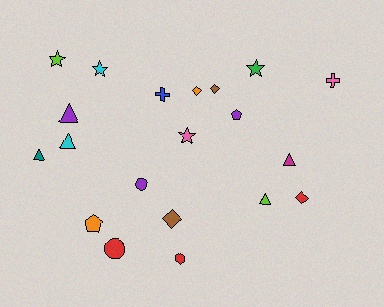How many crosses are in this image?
There are 2 crosses.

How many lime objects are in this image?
There are 2 lime objects.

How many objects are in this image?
There are 20 objects.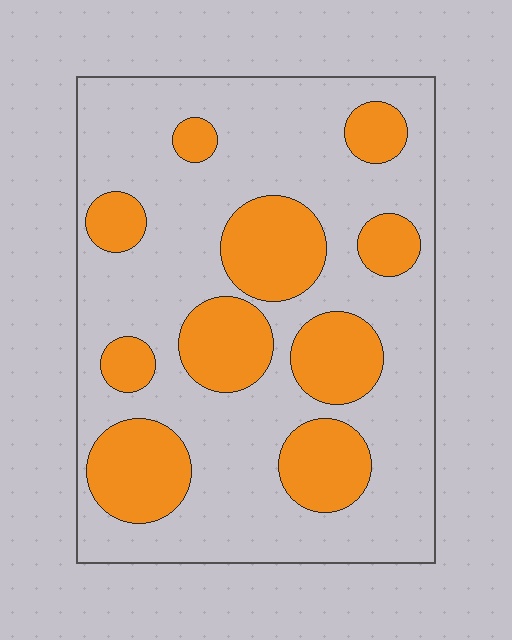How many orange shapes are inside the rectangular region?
10.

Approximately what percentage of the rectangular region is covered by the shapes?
Approximately 30%.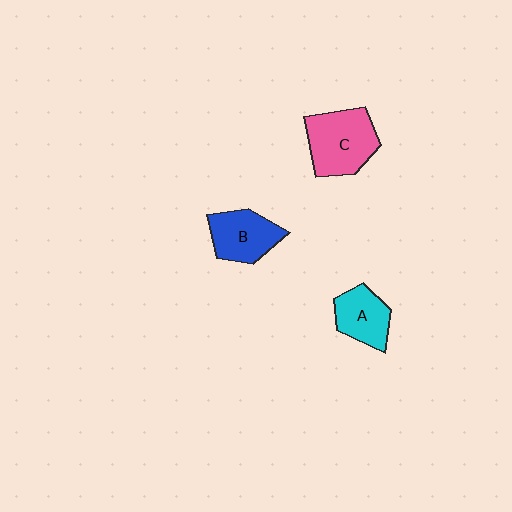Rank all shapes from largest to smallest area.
From largest to smallest: C (pink), B (blue), A (cyan).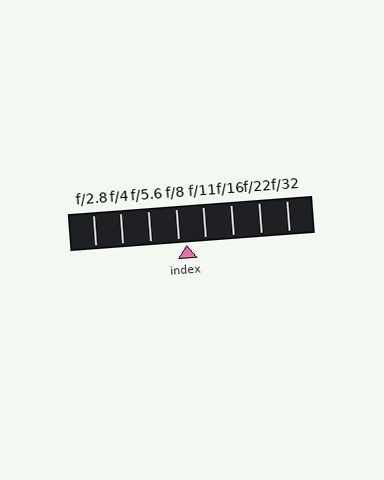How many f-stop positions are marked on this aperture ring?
There are 8 f-stop positions marked.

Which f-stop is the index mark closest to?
The index mark is closest to f/8.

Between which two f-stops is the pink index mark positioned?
The index mark is between f/8 and f/11.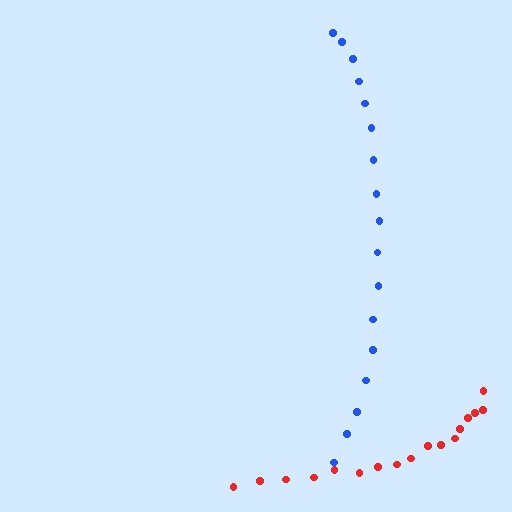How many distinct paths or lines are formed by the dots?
There are 2 distinct paths.